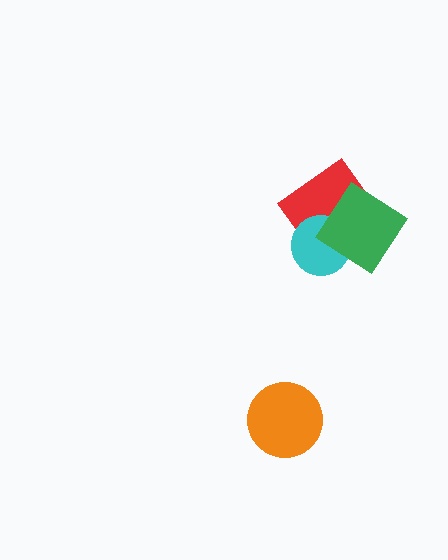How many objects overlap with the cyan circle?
2 objects overlap with the cyan circle.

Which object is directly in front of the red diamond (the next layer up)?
The cyan circle is directly in front of the red diamond.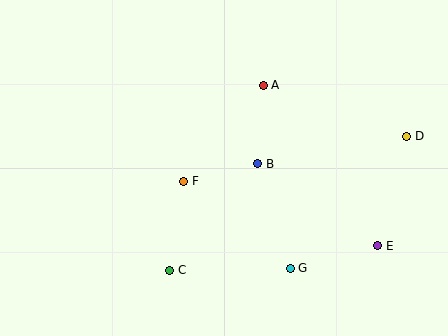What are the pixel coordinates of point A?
Point A is at (263, 85).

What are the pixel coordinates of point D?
Point D is at (407, 136).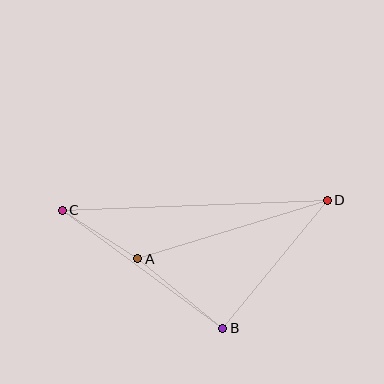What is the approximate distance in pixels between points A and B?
The distance between A and B is approximately 110 pixels.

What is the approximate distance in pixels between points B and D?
The distance between B and D is approximately 166 pixels.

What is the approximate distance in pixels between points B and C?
The distance between B and C is approximately 199 pixels.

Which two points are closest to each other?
Points A and C are closest to each other.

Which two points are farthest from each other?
Points C and D are farthest from each other.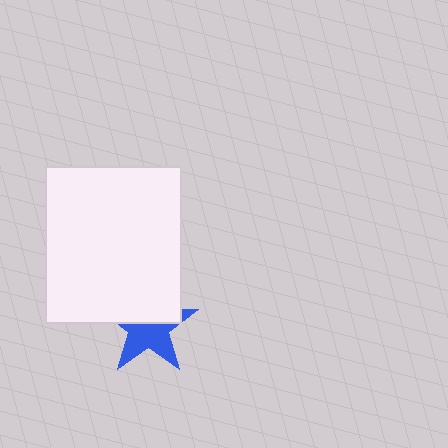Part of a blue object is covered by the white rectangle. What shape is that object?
It is a star.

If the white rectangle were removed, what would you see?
You would see the complete blue star.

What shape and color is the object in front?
The object in front is a white rectangle.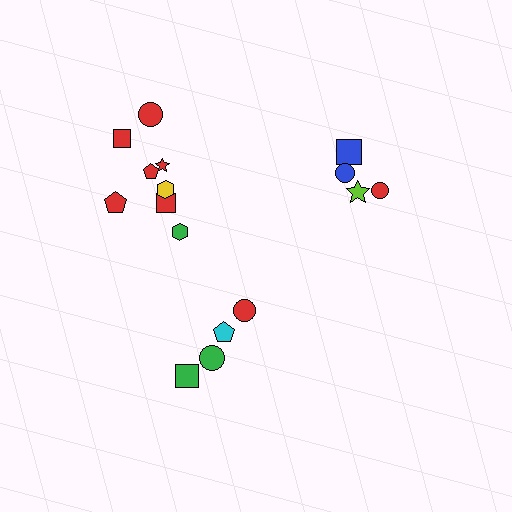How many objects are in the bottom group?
There are 4 objects.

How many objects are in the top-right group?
There are 4 objects.